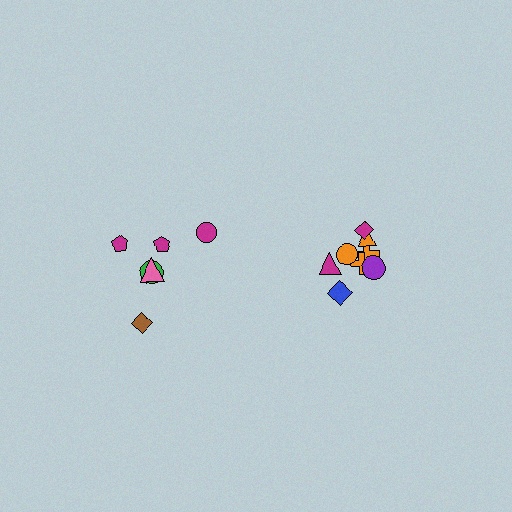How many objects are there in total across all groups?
There are 14 objects.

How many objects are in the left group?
There are 6 objects.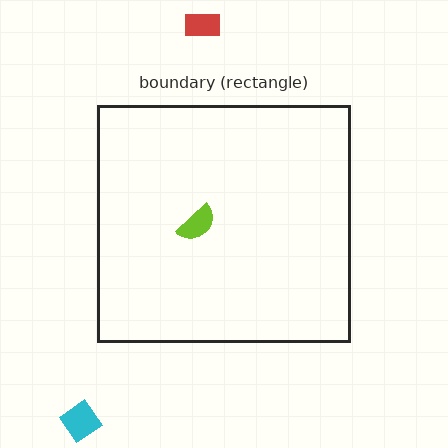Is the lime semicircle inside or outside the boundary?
Inside.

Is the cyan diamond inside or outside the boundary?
Outside.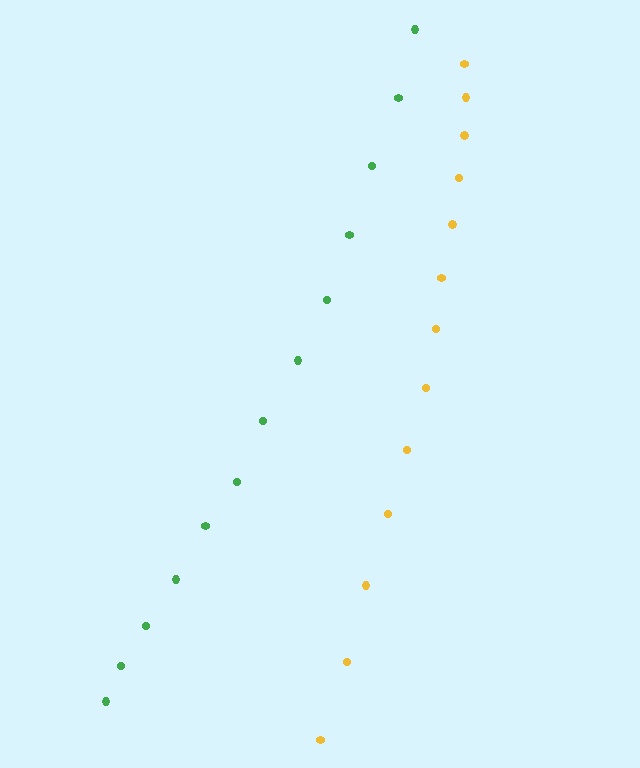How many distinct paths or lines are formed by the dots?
There are 2 distinct paths.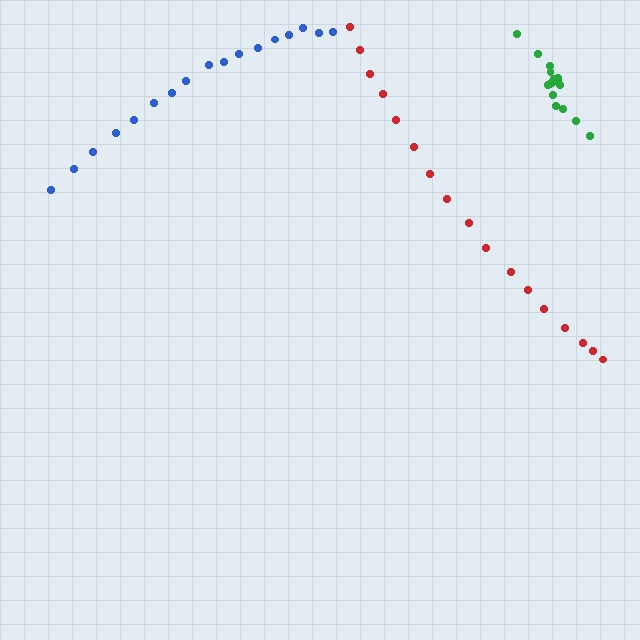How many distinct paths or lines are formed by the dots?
There are 3 distinct paths.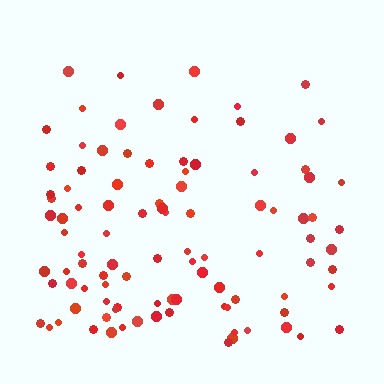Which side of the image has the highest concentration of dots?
The bottom.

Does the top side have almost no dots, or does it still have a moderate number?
Still a moderate number, just noticeably fewer than the bottom.